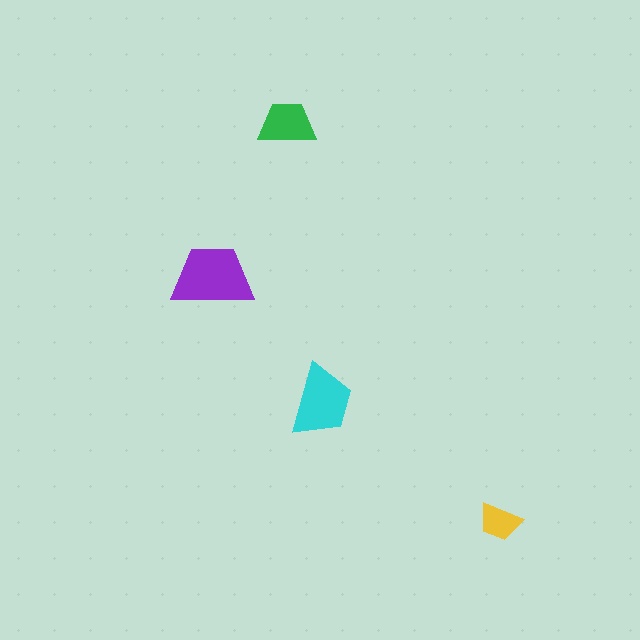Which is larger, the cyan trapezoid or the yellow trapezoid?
The cyan one.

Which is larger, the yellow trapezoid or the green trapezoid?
The green one.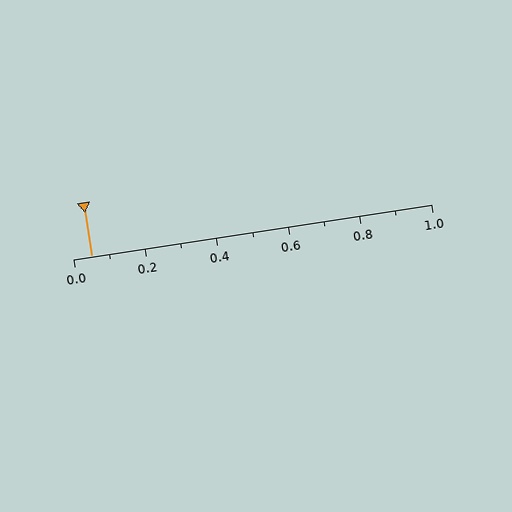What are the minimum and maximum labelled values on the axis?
The axis runs from 0.0 to 1.0.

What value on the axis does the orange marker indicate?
The marker indicates approximately 0.05.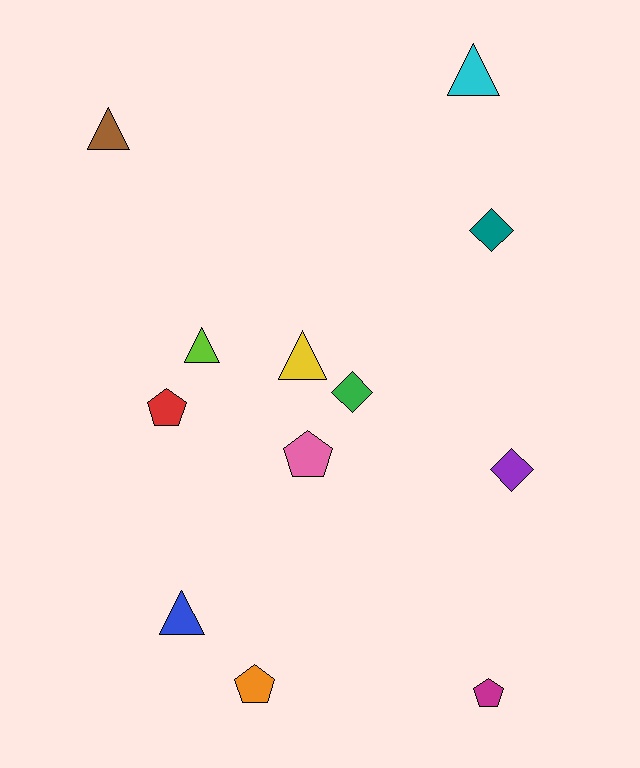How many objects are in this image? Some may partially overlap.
There are 12 objects.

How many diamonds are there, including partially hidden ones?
There are 3 diamonds.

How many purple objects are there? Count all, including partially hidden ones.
There is 1 purple object.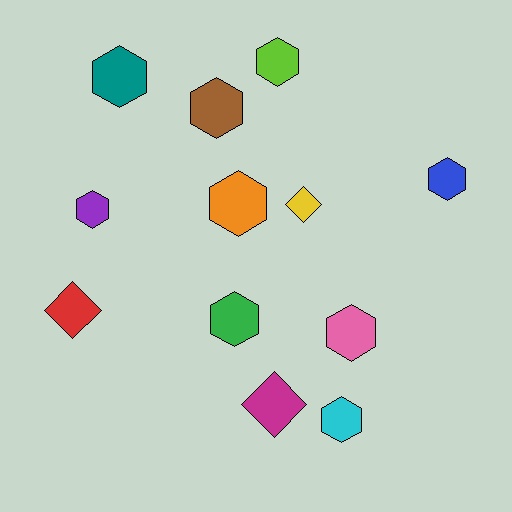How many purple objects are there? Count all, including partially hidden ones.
There is 1 purple object.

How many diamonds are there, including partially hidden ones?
There are 3 diamonds.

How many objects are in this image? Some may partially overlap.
There are 12 objects.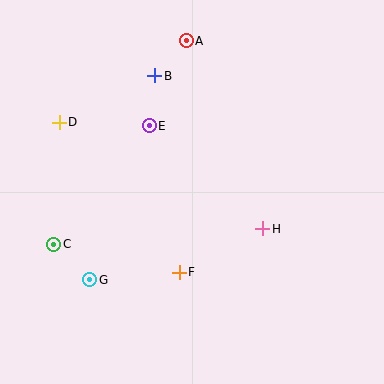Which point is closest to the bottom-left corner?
Point G is closest to the bottom-left corner.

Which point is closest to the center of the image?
Point E at (149, 126) is closest to the center.